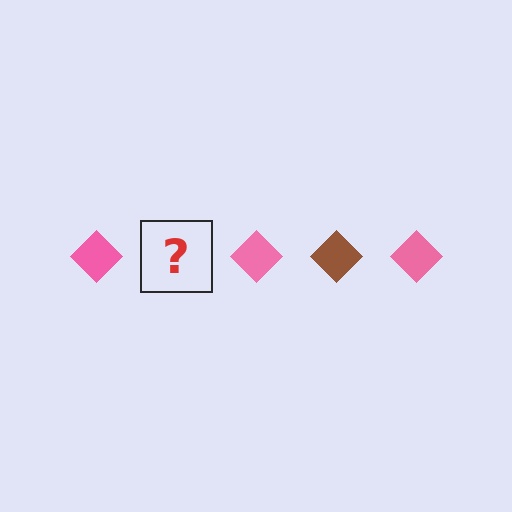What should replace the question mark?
The question mark should be replaced with a brown diamond.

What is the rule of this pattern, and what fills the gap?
The rule is that the pattern cycles through pink, brown diamonds. The gap should be filled with a brown diamond.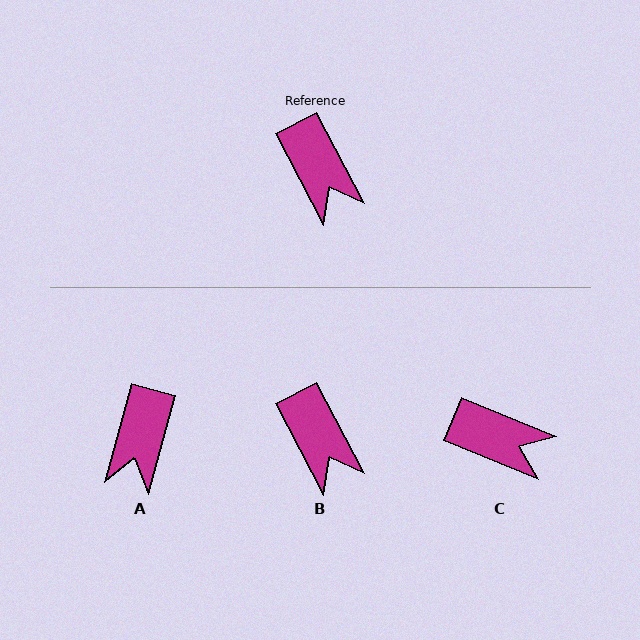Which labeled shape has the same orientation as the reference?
B.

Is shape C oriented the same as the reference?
No, it is off by about 40 degrees.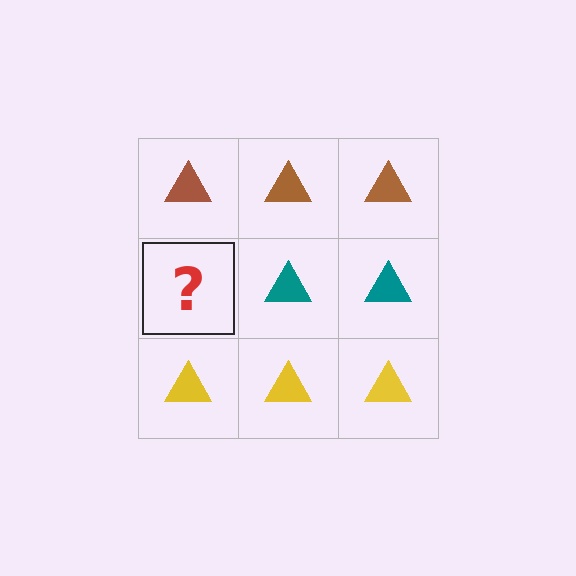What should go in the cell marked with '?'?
The missing cell should contain a teal triangle.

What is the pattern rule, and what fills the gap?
The rule is that each row has a consistent color. The gap should be filled with a teal triangle.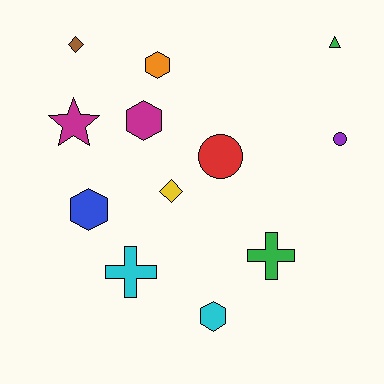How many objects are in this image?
There are 12 objects.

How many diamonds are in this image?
There are 2 diamonds.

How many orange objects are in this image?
There is 1 orange object.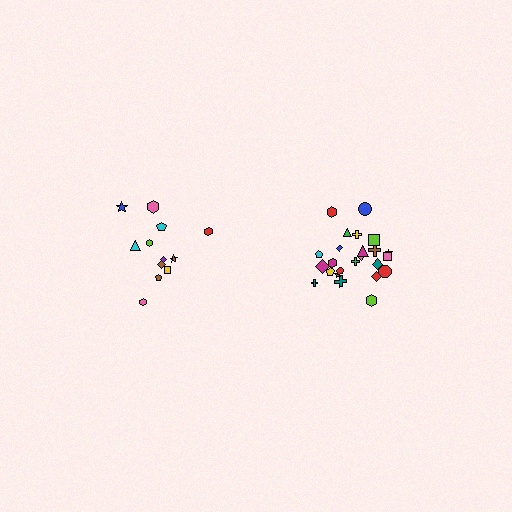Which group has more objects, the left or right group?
The right group.